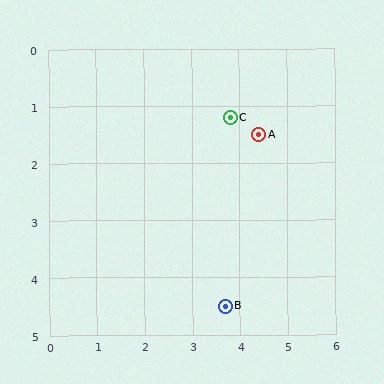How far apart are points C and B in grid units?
Points C and B are about 3.3 grid units apart.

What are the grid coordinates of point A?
Point A is at approximately (4.4, 1.5).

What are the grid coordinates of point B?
Point B is at approximately (3.7, 4.5).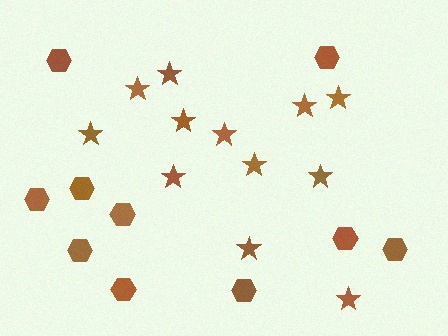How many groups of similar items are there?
There are 2 groups: one group of stars (12) and one group of hexagons (10).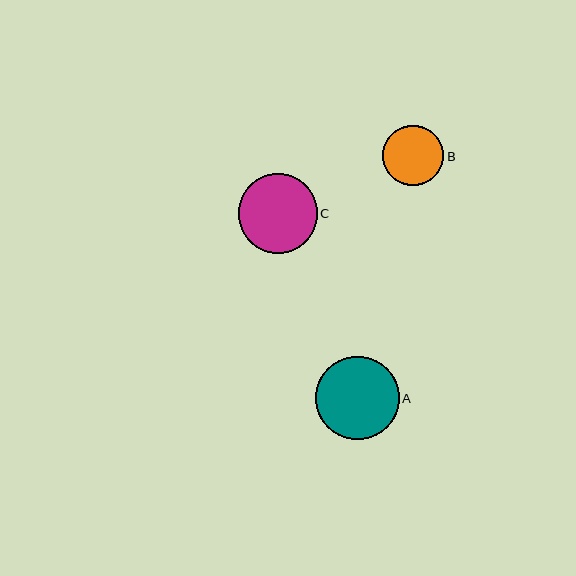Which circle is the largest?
Circle A is the largest with a size of approximately 84 pixels.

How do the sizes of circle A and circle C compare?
Circle A and circle C are approximately the same size.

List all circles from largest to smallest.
From largest to smallest: A, C, B.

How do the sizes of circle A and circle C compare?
Circle A and circle C are approximately the same size.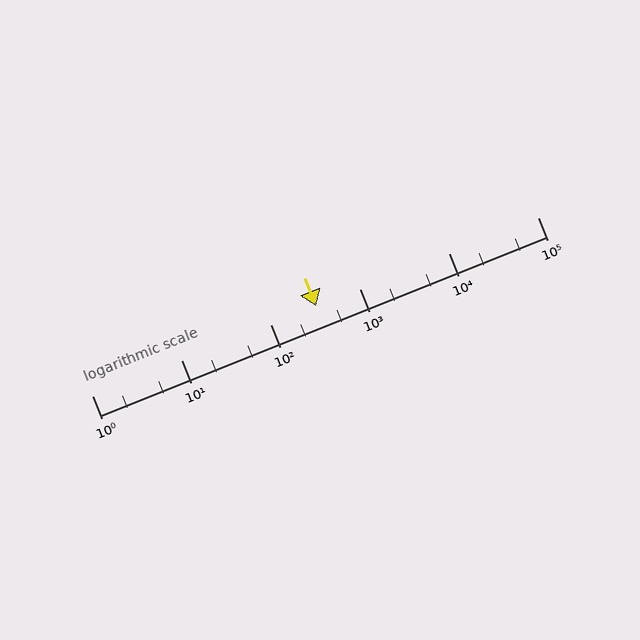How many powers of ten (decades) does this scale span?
The scale spans 5 decades, from 1 to 100000.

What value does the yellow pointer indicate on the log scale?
The pointer indicates approximately 330.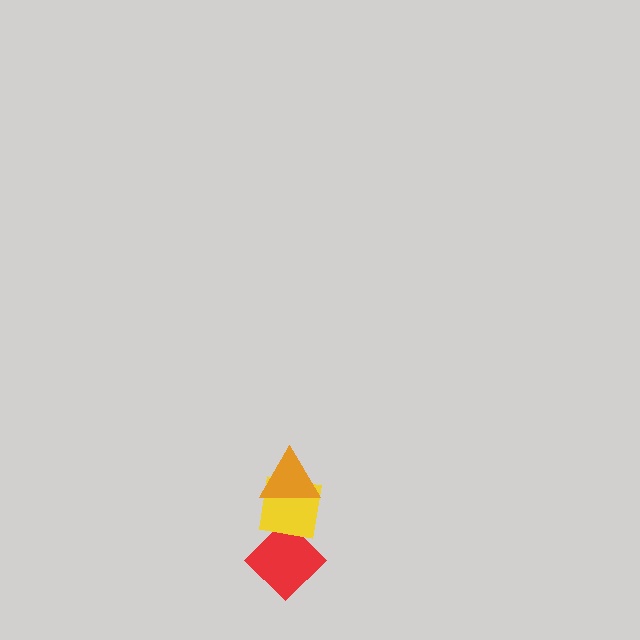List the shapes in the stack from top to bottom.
From top to bottom: the orange triangle, the yellow square, the red diamond.